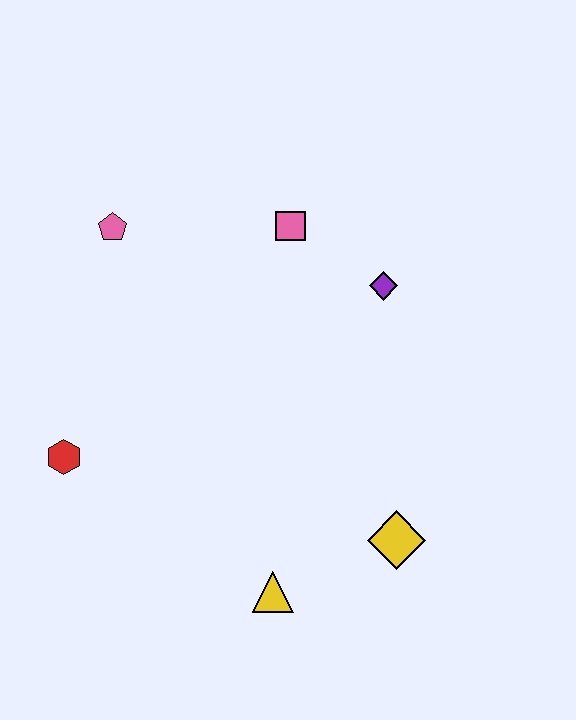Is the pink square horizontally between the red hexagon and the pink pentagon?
No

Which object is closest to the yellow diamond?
The yellow triangle is closest to the yellow diamond.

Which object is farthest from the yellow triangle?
The pink pentagon is farthest from the yellow triangle.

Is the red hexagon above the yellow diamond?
Yes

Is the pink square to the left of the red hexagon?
No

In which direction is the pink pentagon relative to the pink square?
The pink pentagon is to the left of the pink square.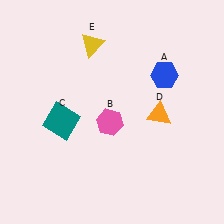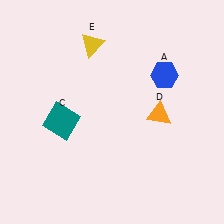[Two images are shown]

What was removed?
The pink hexagon (B) was removed in Image 2.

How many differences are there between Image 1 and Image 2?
There is 1 difference between the two images.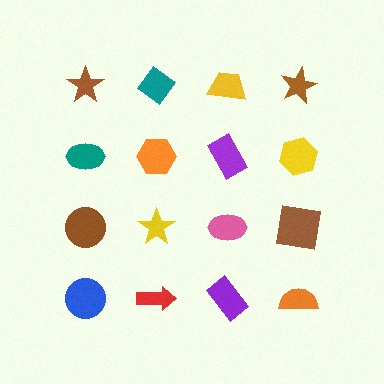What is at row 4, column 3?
A purple rectangle.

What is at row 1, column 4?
A brown star.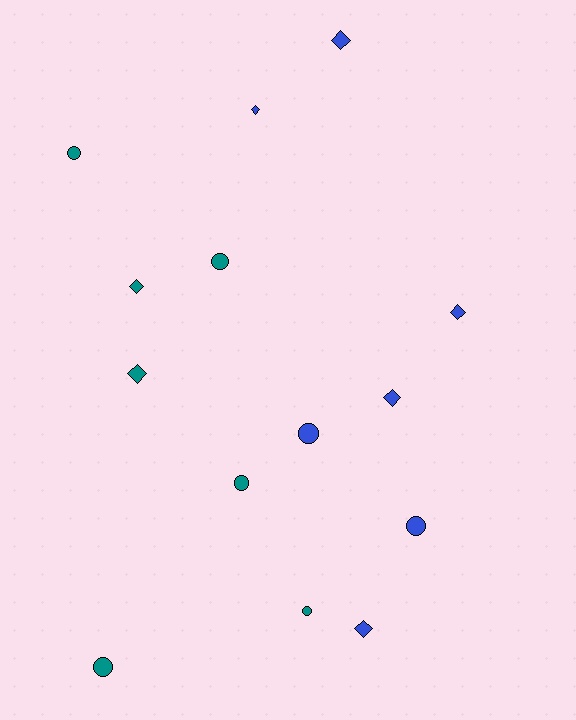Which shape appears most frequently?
Diamond, with 7 objects.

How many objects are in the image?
There are 14 objects.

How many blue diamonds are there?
There are 5 blue diamonds.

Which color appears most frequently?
Teal, with 7 objects.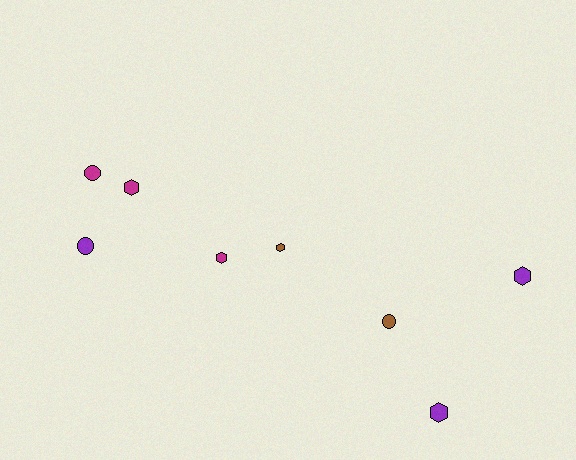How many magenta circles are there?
There is 1 magenta circle.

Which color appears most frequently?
Purple, with 3 objects.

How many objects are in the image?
There are 8 objects.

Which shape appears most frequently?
Hexagon, with 5 objects.